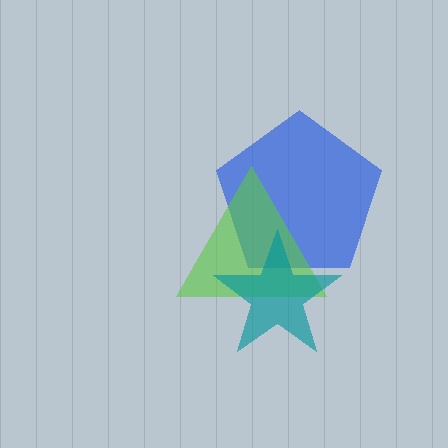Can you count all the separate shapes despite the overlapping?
Yes, there are 3 separate shapes.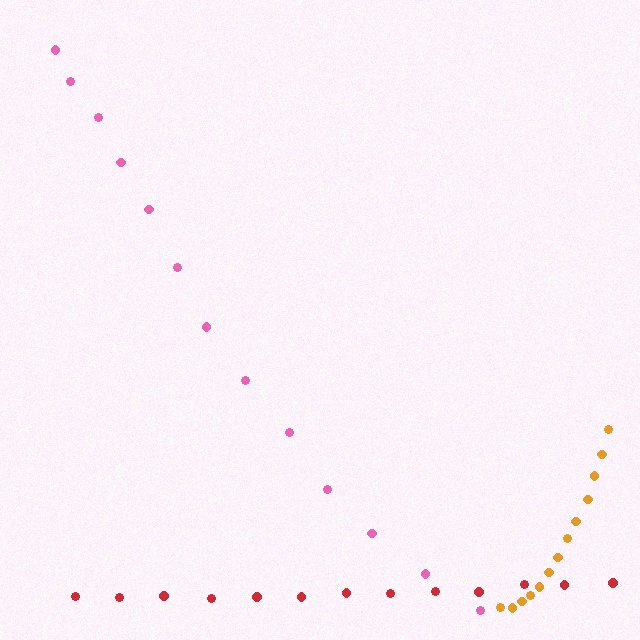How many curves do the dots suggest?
There are 3 distinct paths.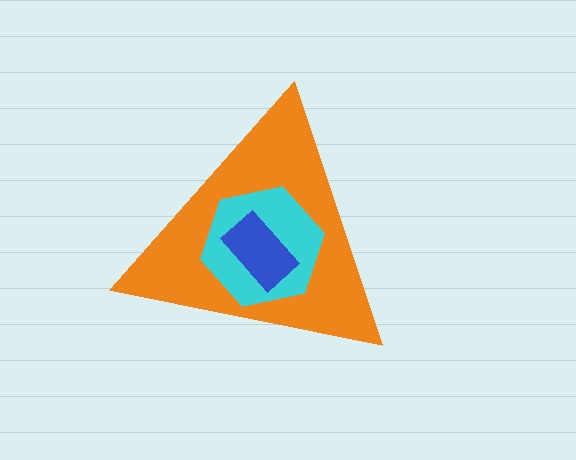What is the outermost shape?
The orange triangle.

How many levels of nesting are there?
3.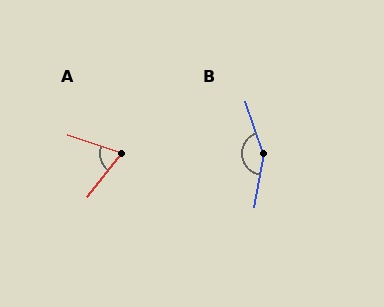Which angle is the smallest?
A, at approximately 71 degrees.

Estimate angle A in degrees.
Approximately 71 degrees.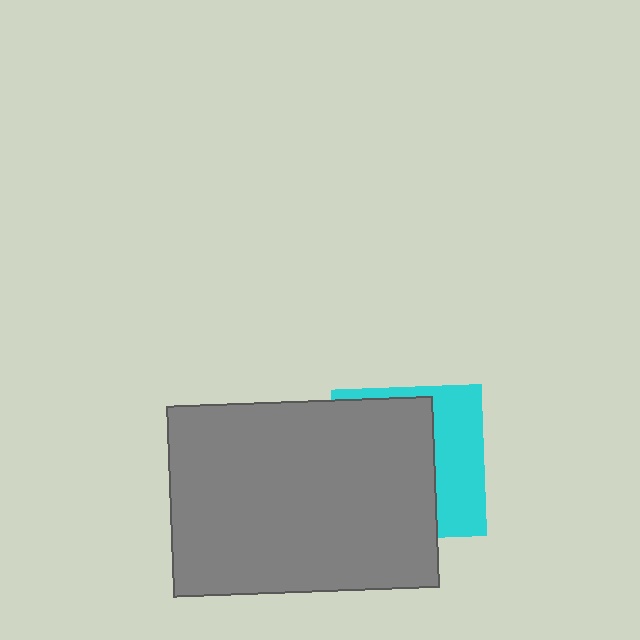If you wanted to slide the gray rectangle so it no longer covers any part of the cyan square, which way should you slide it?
Slide it left — that is the most direct way to separate the two shapes.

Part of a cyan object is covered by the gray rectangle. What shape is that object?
It is a square.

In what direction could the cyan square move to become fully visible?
The cyan square could move right. That would shift it out from behind the gray rectangle entirely.